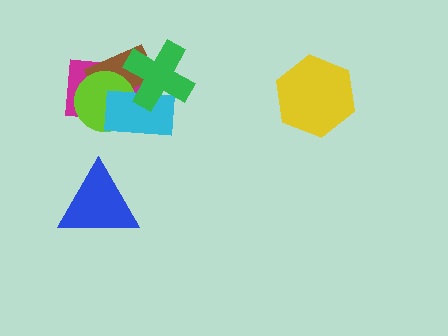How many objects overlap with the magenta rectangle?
4 objects overlap with the magenta rectangle.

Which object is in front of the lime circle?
The cyan rectangle is in front of the lime circle.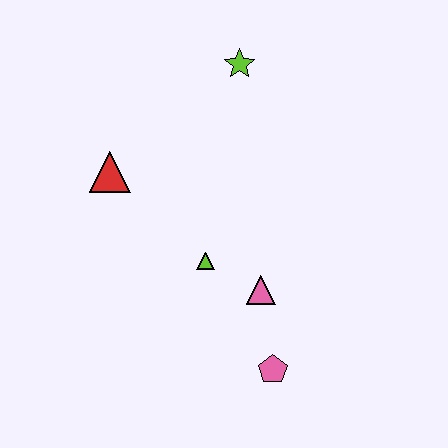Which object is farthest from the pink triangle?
The lime star is farthest from the pink triangle.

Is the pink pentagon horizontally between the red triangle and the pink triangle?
No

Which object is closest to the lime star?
The red triangle is closest to the lime star.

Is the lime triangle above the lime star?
No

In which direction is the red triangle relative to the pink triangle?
The red triangle is to the left of the pink triangle.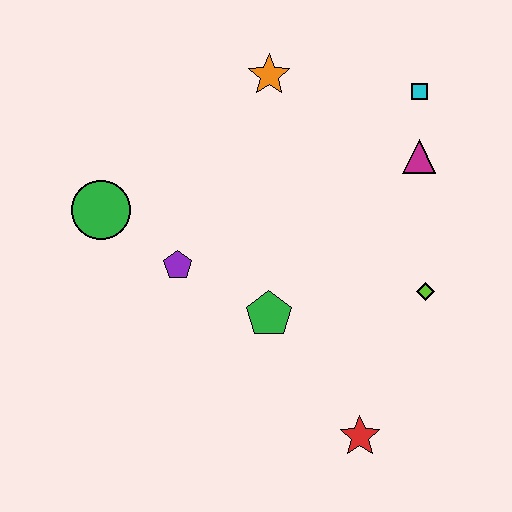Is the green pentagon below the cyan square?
Yes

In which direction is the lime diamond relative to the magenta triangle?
The lime diamond is below the magenta triangle.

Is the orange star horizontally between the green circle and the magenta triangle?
Yes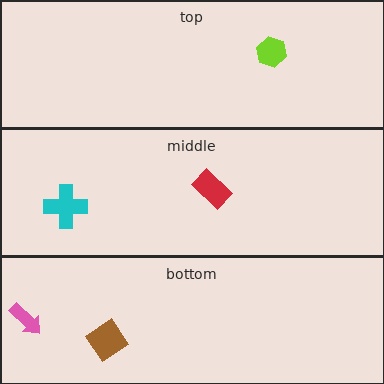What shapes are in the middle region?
The red rectangle, the cyan cross.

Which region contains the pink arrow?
The bottom region.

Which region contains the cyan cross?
The middle region.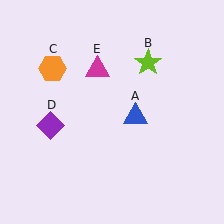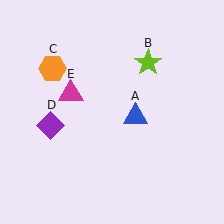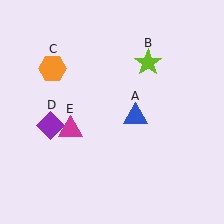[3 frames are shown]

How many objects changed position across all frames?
1 object changed position: magenta triangle (object E).